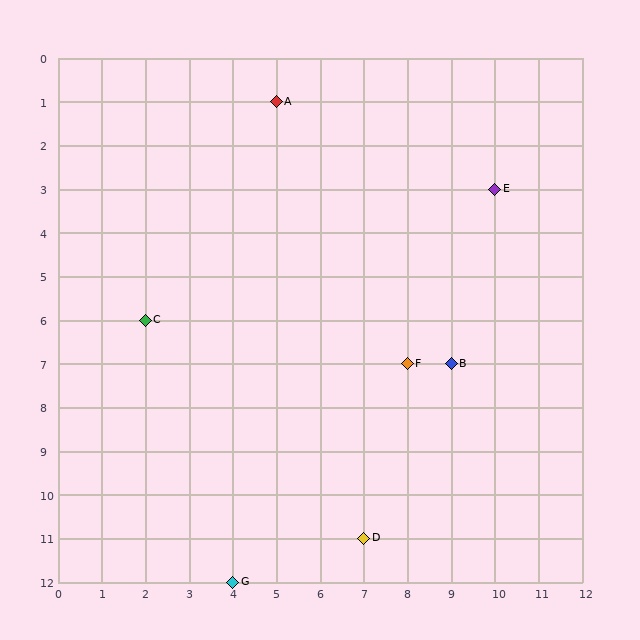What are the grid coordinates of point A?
Point A is at grid coordinates (5, 1).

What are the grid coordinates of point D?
Point D is at grid coordinates (7, 11).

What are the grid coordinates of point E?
Point E is at grid coordinates (10, 3).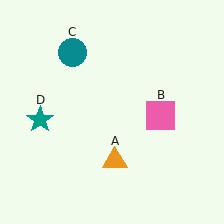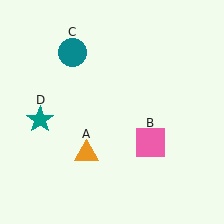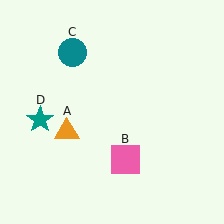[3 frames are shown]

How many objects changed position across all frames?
2 objects changed position: orange triangle (object A), pink square (object B).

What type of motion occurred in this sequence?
The orange triangle (object A), pink square (object B) rotated clockwise around the center of the scene.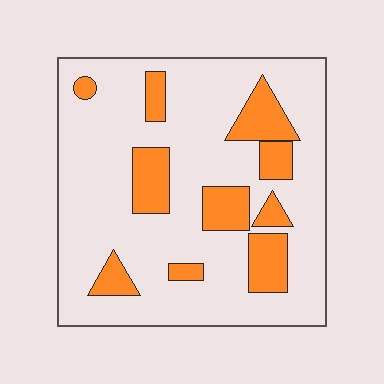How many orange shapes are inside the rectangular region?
10.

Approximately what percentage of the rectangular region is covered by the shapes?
Approximately 20%.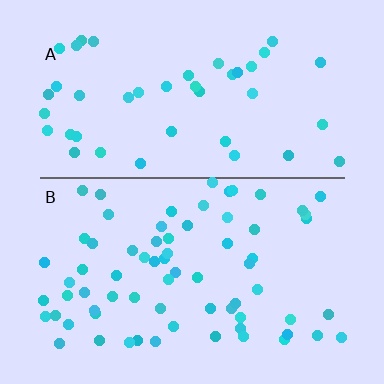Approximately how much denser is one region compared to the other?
Approximately 1.6× — region B over region A.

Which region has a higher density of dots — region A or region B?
B (the bottom).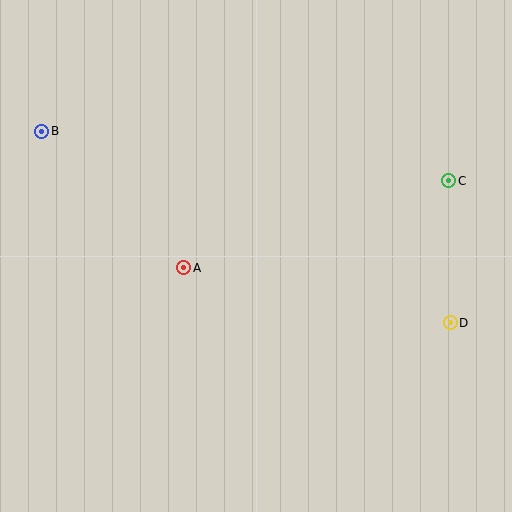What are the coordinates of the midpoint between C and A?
The midpoint between C and A is at (316, 224).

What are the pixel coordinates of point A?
Point A is at (184, 268).